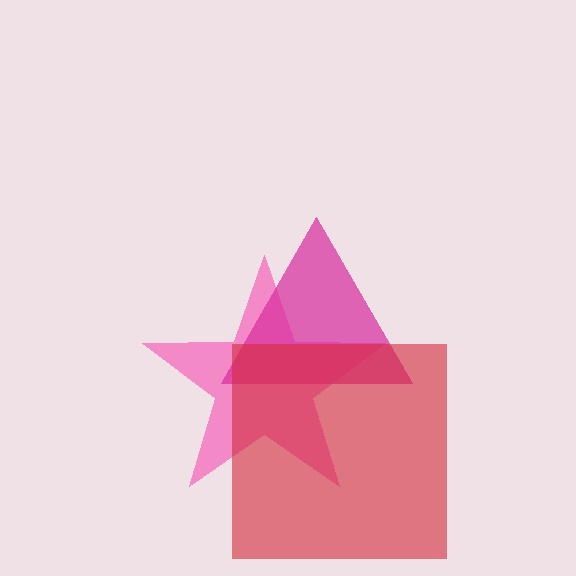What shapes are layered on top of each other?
The layered shapes are: a pink star, a magenta triangle, a red square.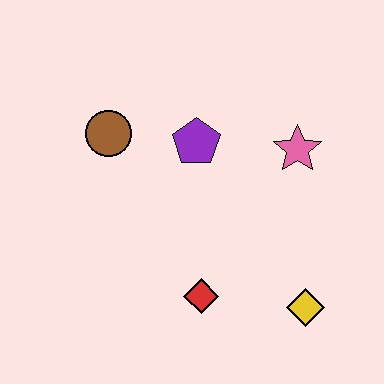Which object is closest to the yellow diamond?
The red diamond is closest to the yellow diamond.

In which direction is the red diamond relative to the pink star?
The red diamond is below the pink star.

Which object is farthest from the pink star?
The brown circle is farthest from the pink star.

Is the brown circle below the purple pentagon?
No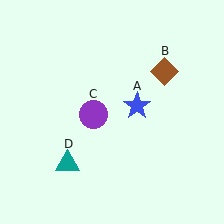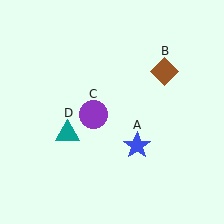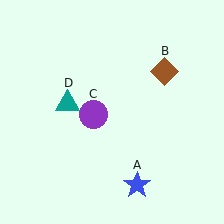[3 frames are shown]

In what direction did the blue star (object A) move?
The blue star (object A) moved down.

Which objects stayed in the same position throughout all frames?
Brown diamond (object B) and purple circle (object C) remained stationary.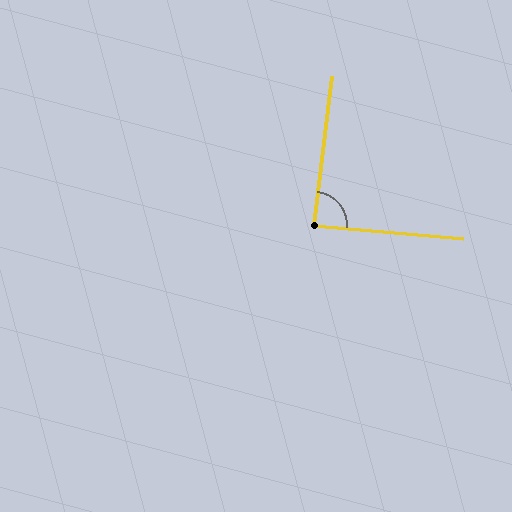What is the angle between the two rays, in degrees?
Approximately 88 degrees.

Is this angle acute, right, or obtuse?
It is approximately a right angle.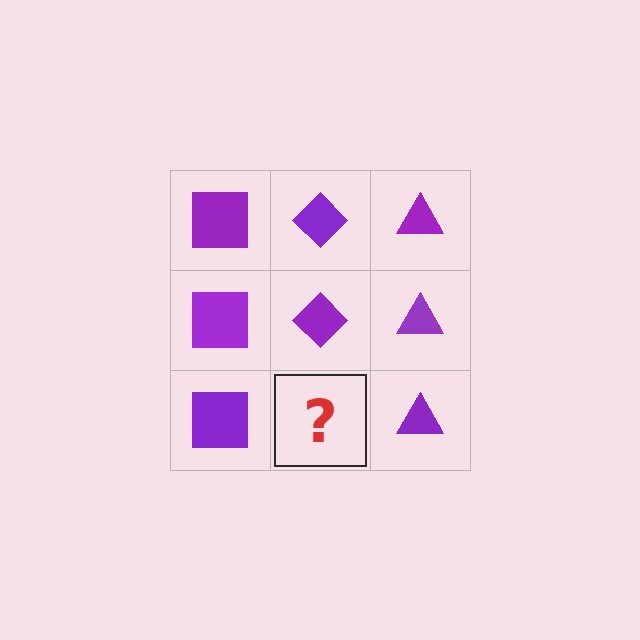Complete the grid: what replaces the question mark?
The question mark should be replaced with a purple diamond.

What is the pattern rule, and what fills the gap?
The rule is that each column has a consistent shape. The gap should be filled with a purple diamond.